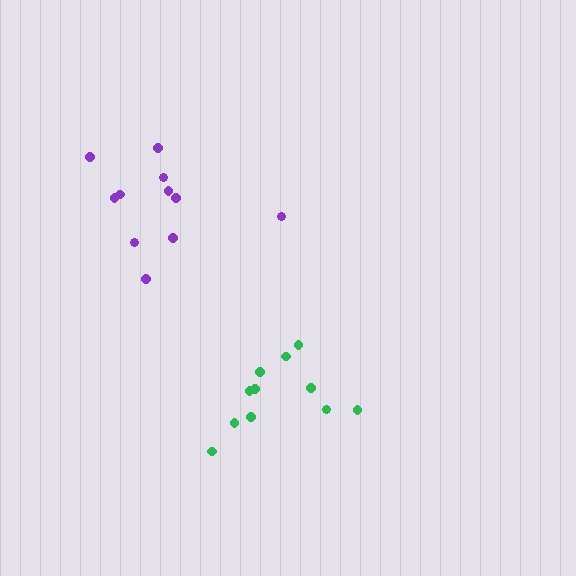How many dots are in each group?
Group 1: 11 dots, Group 2: 11 dots (22 total).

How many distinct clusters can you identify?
There are 2 distinct clusters.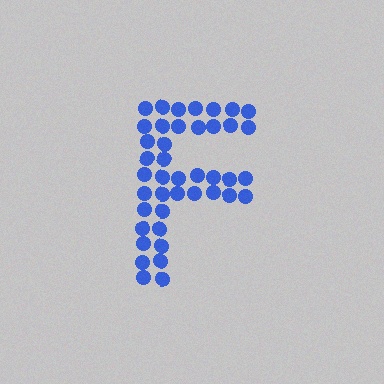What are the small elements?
The small elements are circles.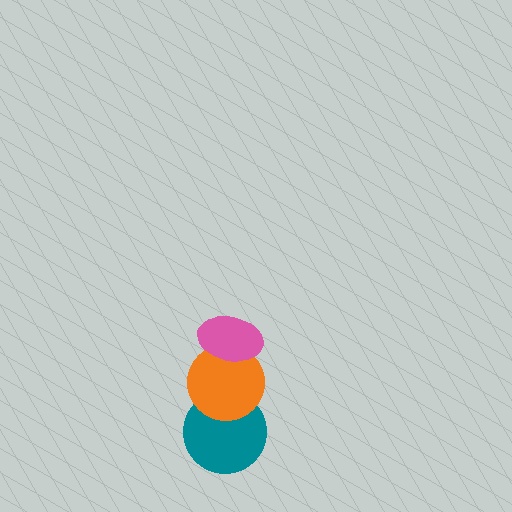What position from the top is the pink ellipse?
The pink ellipse is 1st from the top.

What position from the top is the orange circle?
The orange circle is 2nd from the top.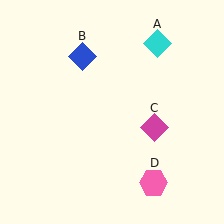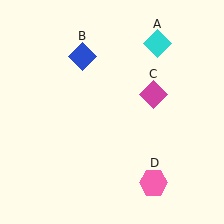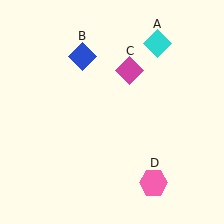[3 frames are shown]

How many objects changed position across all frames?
1 object changed position: magenta diamond (object C).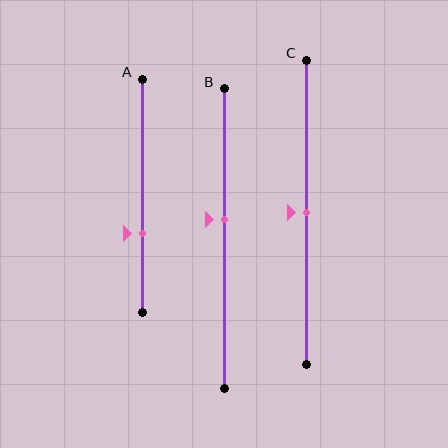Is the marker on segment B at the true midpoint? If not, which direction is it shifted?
No, the marker on segment B is shifted upward by about 6% of the segment length.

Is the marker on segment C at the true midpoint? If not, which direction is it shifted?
Yes, the marker on segment C is at the true midpoint.